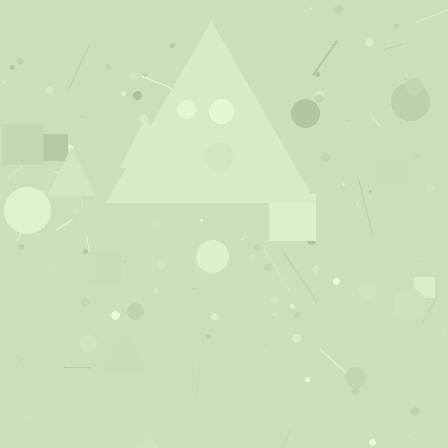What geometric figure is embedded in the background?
A triangle is embedded in the background.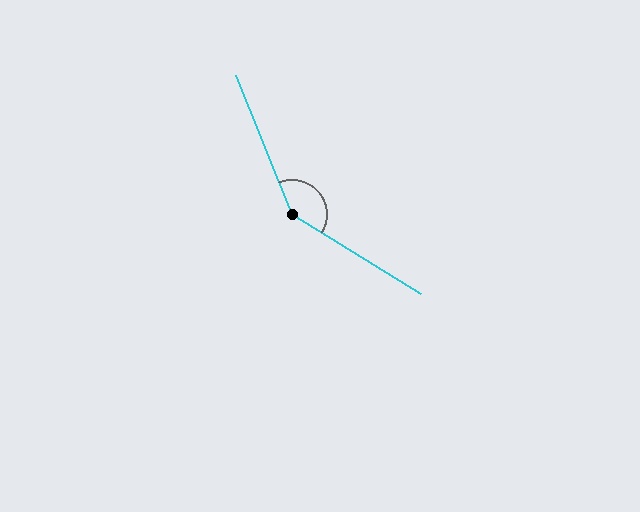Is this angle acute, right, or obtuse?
It is obtuse.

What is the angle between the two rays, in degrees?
Approximately 143 degrees.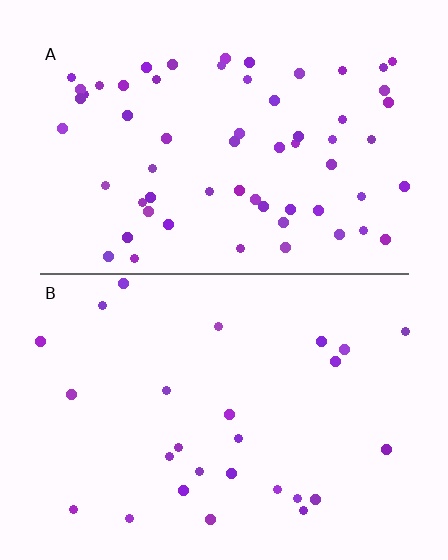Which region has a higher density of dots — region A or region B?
A (the top).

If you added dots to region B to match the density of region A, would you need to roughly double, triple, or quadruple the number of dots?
Approximately double.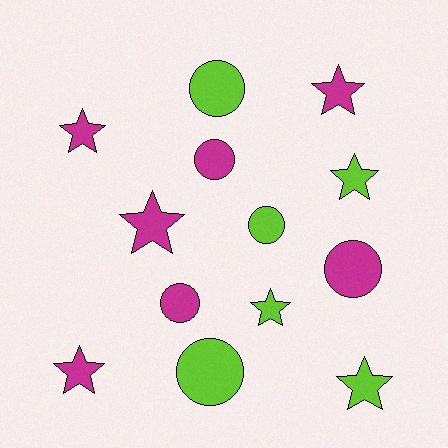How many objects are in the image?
There are 13 objects.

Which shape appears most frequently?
Star, with 7 objects.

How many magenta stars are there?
There are 4 magenta stars.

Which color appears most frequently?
Magenta, with 7 objects.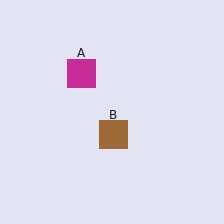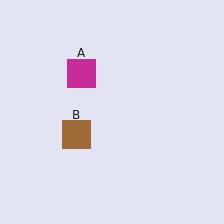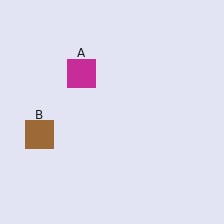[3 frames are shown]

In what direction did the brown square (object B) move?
The brown square (object B) moved left.